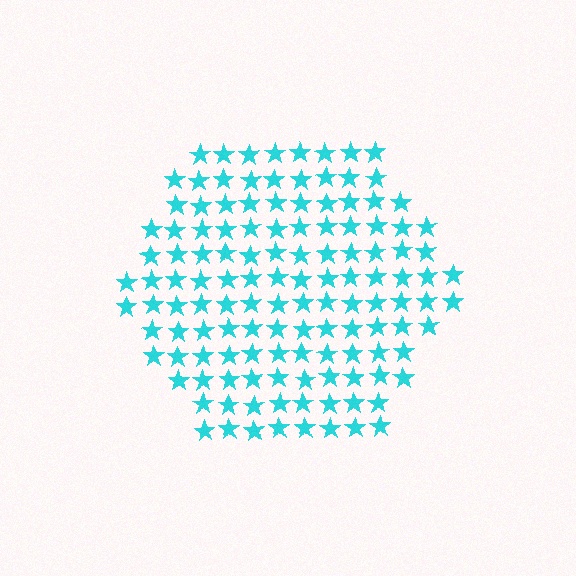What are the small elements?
The small elements are stars.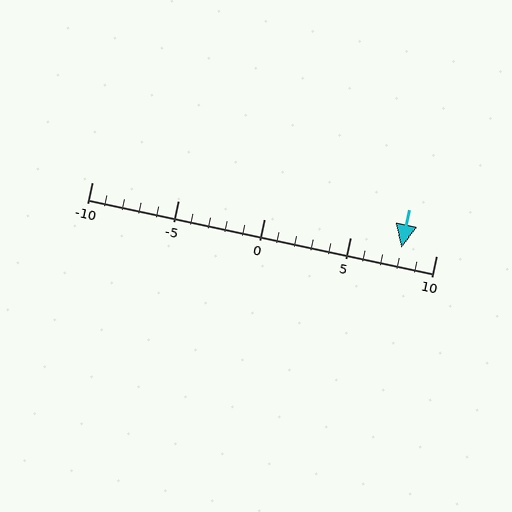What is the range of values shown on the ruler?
The ruler shows values from -10 to 10.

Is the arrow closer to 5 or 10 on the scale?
The arrow is closer to 10.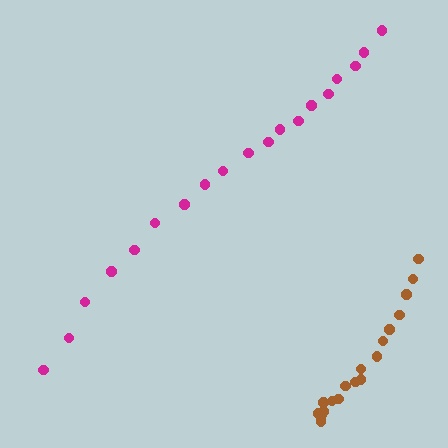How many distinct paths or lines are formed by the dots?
There are 2 distinct paths.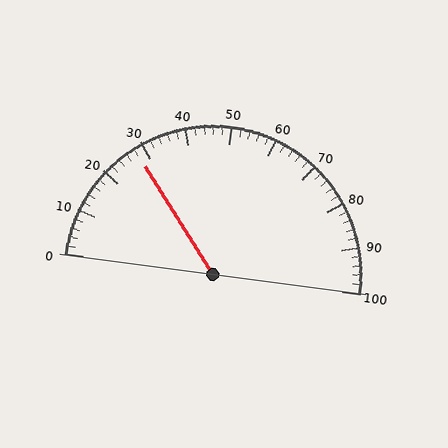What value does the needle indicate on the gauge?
The needle indicates approximately 28.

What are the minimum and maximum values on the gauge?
The gauge ranges from 0 to 100.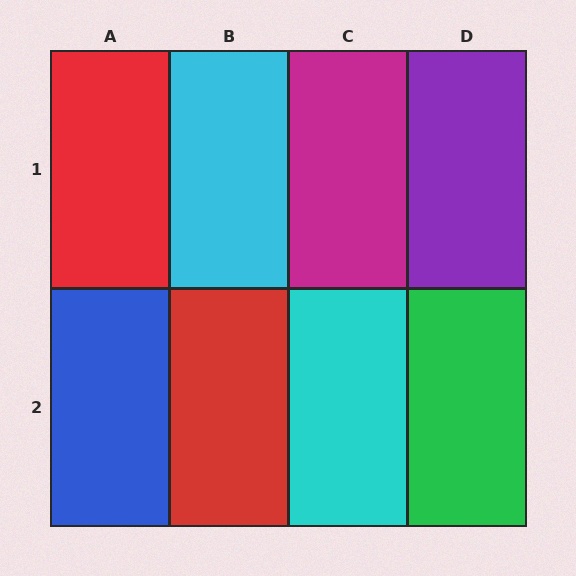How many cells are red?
2 cells are red.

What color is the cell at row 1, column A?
Red.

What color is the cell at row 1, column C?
Magenta.